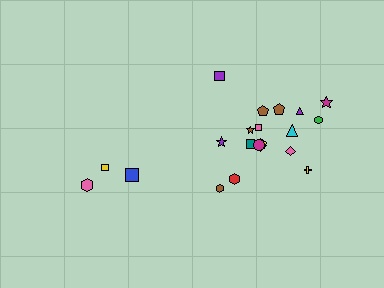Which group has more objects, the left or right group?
The right group.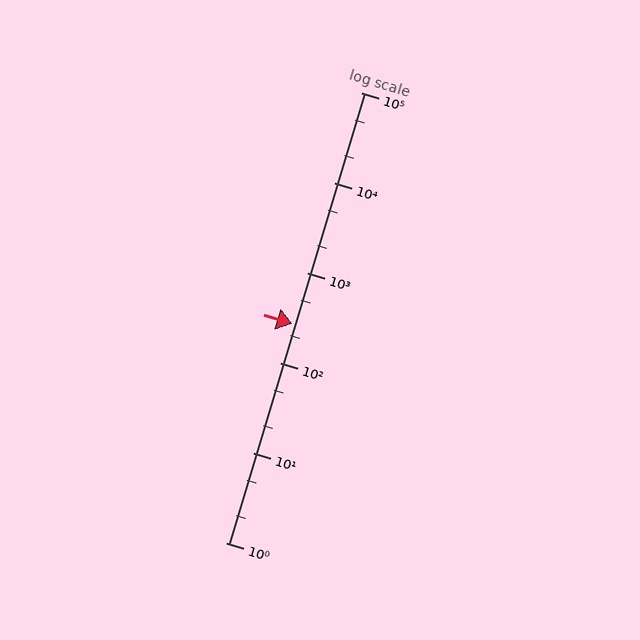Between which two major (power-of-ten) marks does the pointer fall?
The pointer is between 100 and 1000.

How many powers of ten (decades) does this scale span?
The scale spans 5 decades, from 1 to 100000.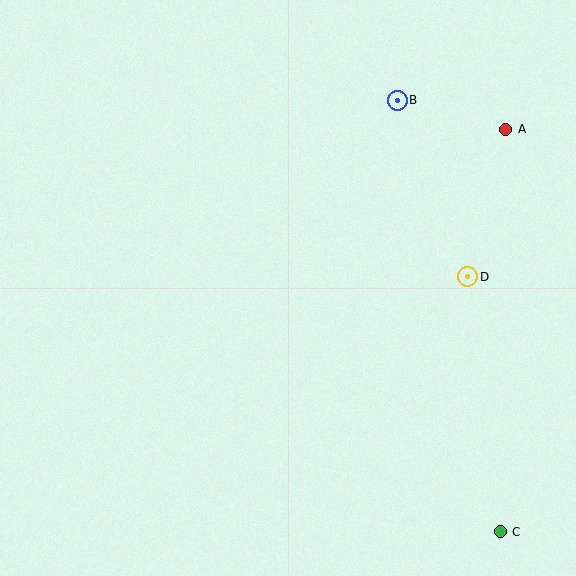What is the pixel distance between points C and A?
The distance between C and A is 403 pixels.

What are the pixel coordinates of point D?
Point D is at (468, 277).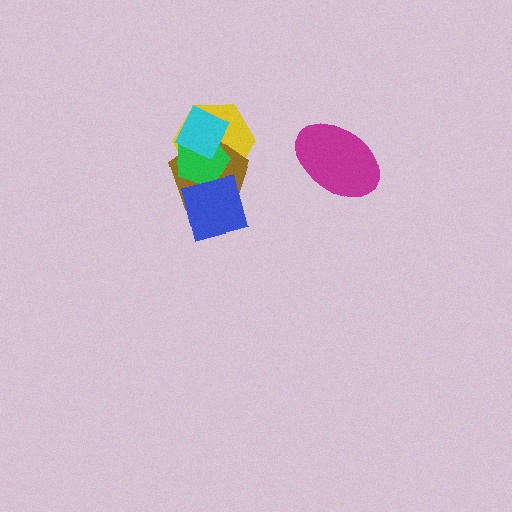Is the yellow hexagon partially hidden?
Yes, it is partially covered by another shape.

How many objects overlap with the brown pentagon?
4 objects overlap with the brown pentagon.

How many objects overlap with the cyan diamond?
3 objects overlap with the cyan diamond.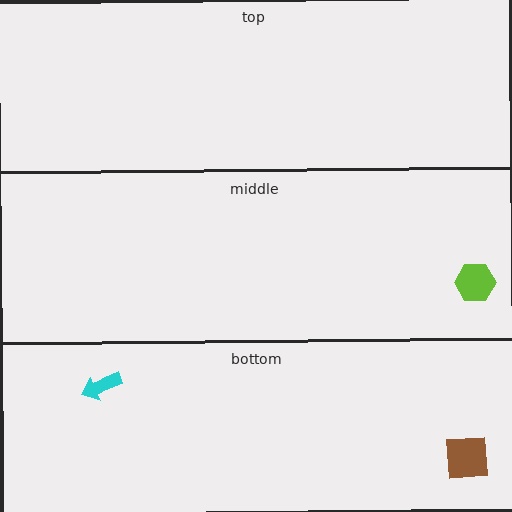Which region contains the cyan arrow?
The bottom region.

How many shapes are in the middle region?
1.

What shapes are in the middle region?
The lime hexagon.